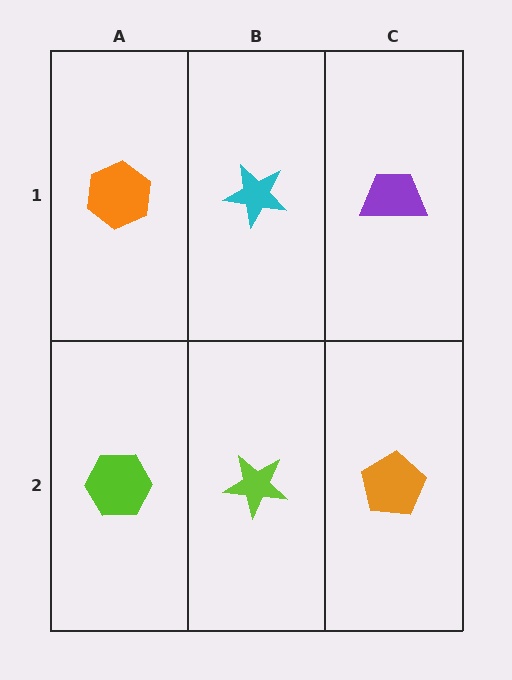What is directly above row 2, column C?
A purple trapezoid.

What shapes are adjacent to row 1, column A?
A lime hexagon (row 2, column A), a cyan star (row 1, column B).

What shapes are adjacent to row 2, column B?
A cyan star (row 1, column B), a lime hexagon (row 2, column A), an orange pentagon (row 2, column C).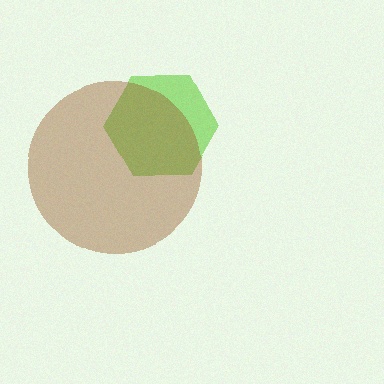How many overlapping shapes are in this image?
There are 2 overlapping shapes in the image.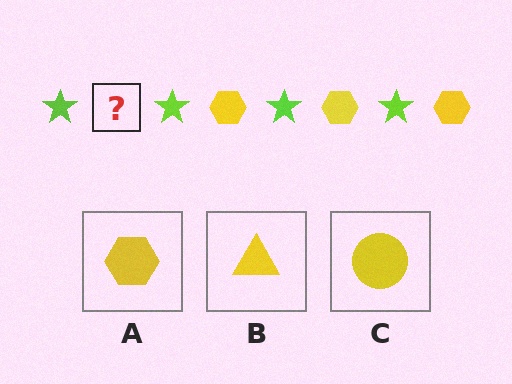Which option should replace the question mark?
Option A.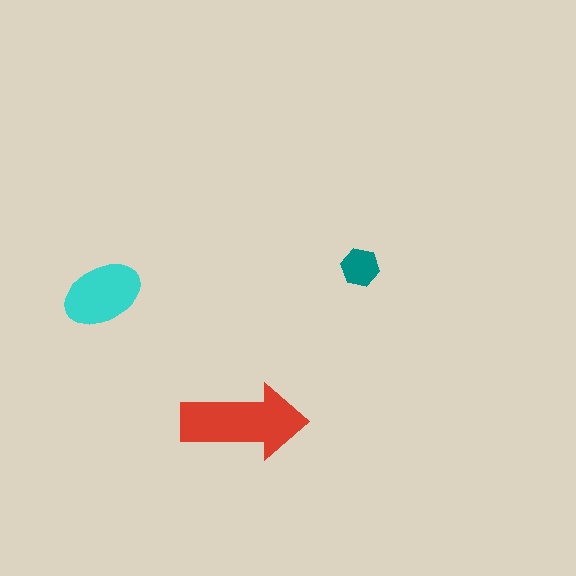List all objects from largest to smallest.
The red arrow, the cyan ellipse, the teal hexagon.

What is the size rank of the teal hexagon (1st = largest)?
3rd.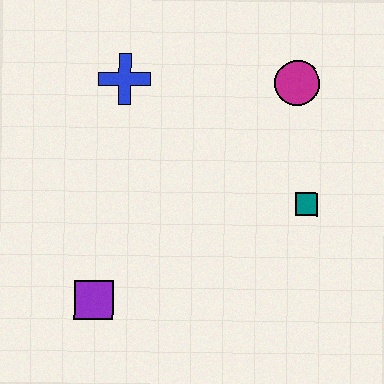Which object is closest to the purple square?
The blue cross is closest to the purple square.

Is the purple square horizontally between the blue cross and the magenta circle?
No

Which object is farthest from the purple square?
The magenta circle is farthest from the purple square.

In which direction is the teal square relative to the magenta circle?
The teal square is below the magenta circle.